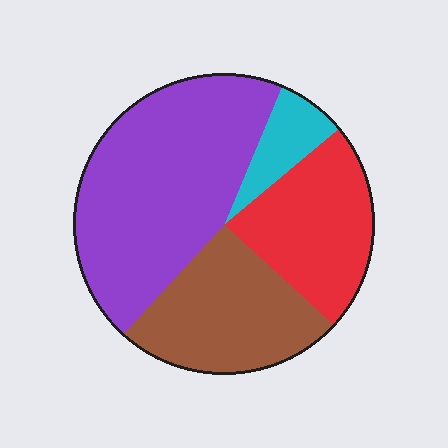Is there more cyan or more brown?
Brown.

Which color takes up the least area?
Cyan, at roughly 10%.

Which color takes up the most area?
Purple, at roughly 45%.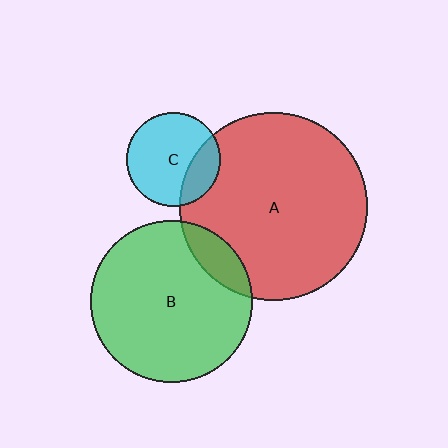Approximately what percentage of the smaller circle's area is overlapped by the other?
Approximately 25%.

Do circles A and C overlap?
Yes.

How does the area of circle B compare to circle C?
Approximately 3.0 times.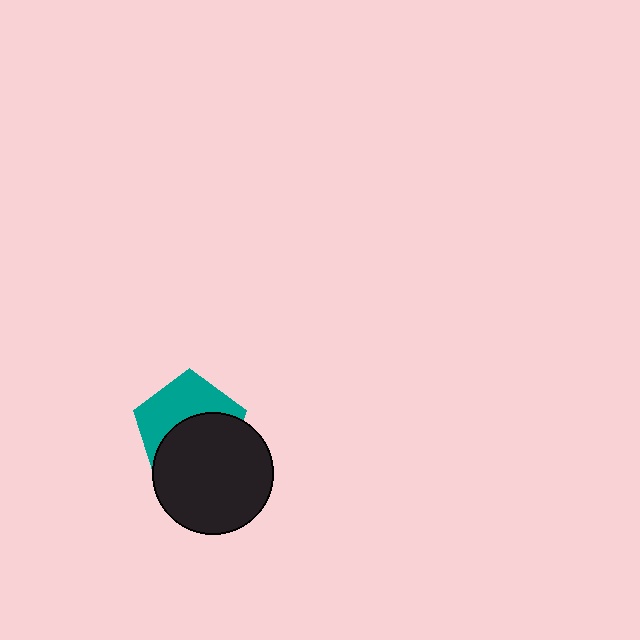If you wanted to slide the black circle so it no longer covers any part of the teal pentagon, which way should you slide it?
Slide it down — that is the most direct way to separate the two shapes.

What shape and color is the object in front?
The object in front is a black circle.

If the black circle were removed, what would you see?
You would see the complete teal pentagon.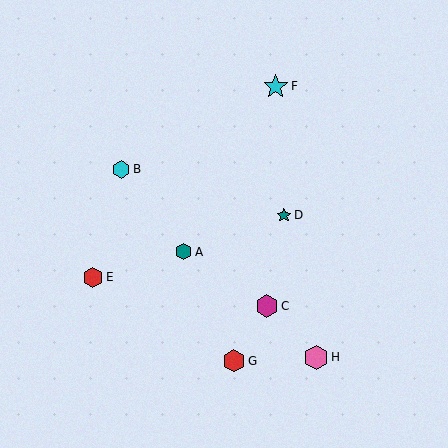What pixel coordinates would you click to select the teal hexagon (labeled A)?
Click at (184, 252) to select the teal hexagon A.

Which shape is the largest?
The cyan star (labeled F) is the largest.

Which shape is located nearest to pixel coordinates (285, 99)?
The cyan star (labeled F) at (276, 86) is nearest to that location.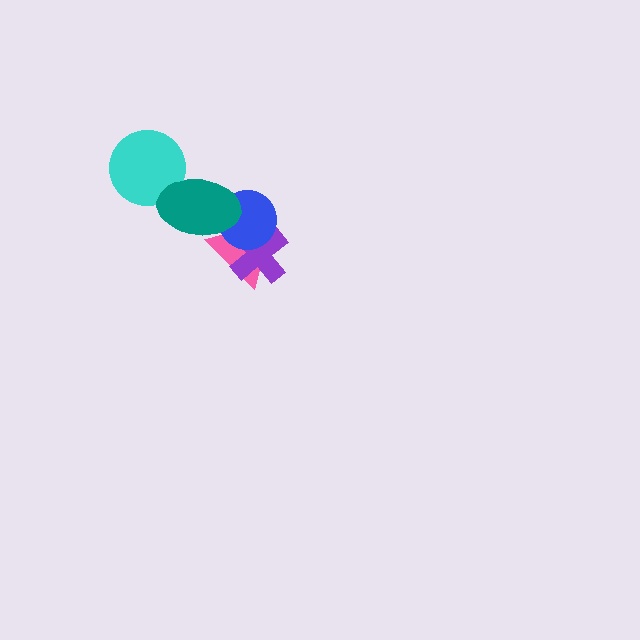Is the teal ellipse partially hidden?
No, no other shape covers it.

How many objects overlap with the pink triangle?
3 objects overlap with the pink triangle.